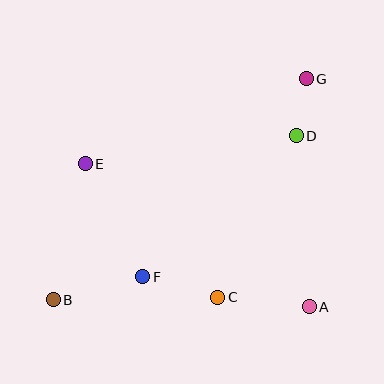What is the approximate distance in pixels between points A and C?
The distance between A and C is approximately 92 pixels.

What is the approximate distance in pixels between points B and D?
The distance between B and D is approximately 293 pixels.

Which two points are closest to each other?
Points D and G are closest to each other.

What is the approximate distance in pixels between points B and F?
The distance between B and F is approximately 93 pixels.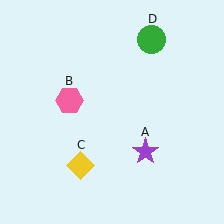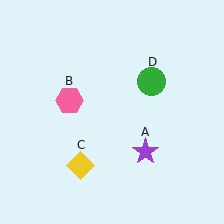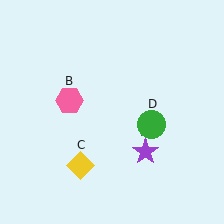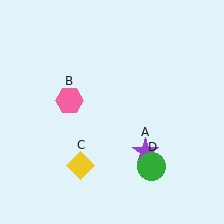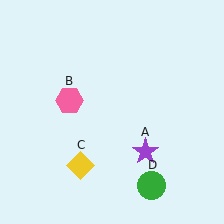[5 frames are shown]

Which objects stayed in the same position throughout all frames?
Purple star (object A) and pink hexagon (object B) and yellow diamond (object C) remained stationary.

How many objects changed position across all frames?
1 object changed position: green circle (object D).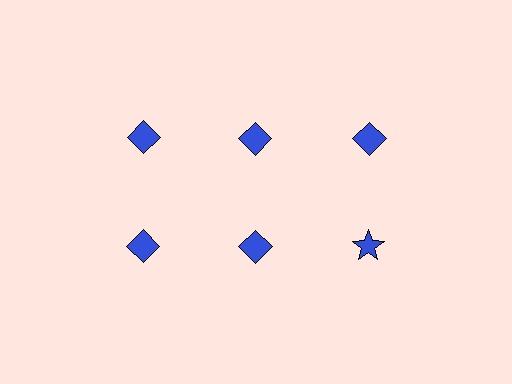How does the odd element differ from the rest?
It has a different shape: star instead of diamond.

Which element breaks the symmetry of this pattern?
The blue star in the second row, center column breaks the symmetry. All other shapes are blue diamonds.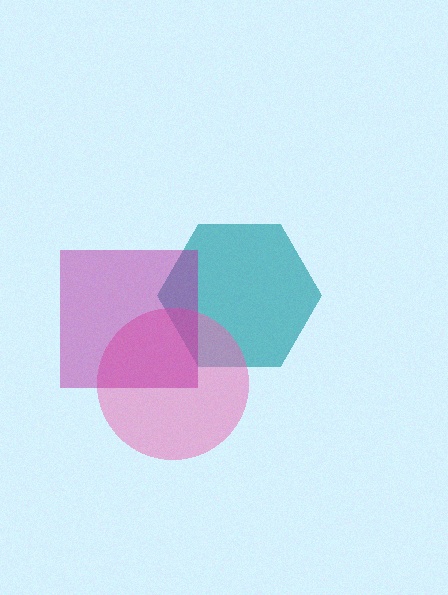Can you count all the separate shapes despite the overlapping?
Yes, there are 3 separate shapes.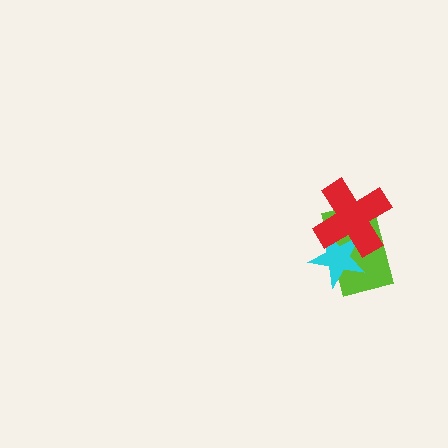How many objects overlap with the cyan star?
2 objects overlap with the cyan star.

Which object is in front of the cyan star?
The red cross is in front of the cyan star.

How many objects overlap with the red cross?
2 objects overlap with the red cross.